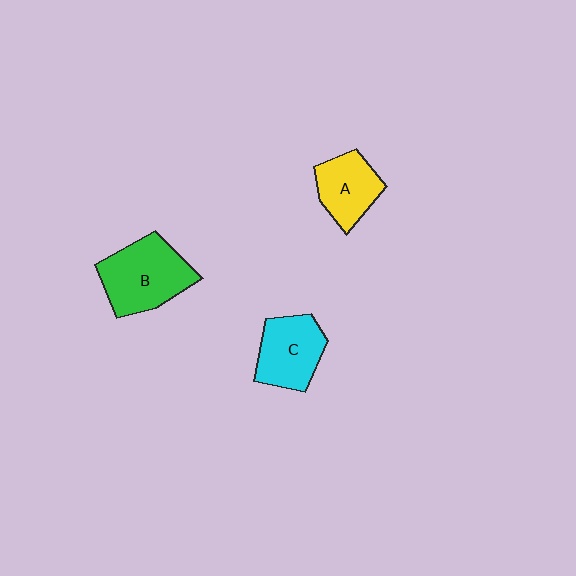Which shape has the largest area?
Shape B (green).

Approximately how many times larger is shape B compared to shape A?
Approximately 1.5 times.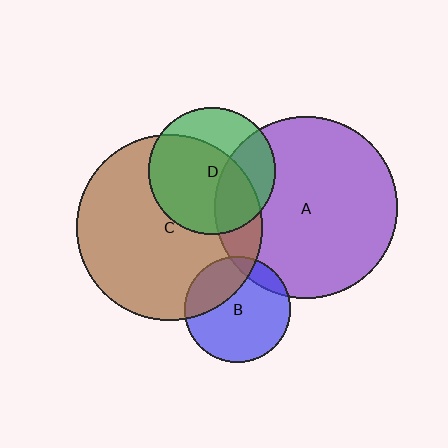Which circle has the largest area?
Circle C (brown).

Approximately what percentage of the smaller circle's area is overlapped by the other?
Approximately 15%.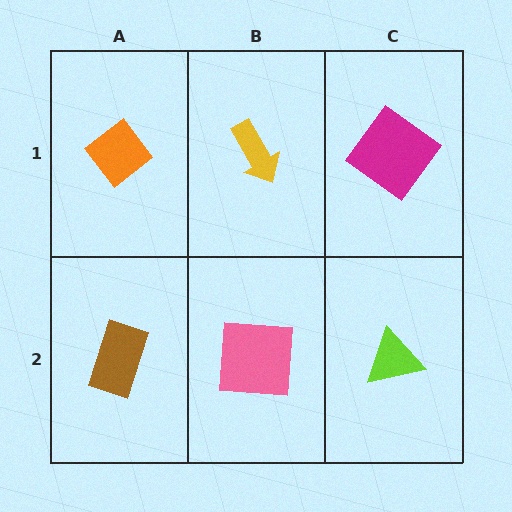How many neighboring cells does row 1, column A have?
2.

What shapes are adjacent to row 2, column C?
A magenta diamond (row 1, column C), a pink square (row 2, column B).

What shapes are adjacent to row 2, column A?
An orange diamond (row 1, column A), a pink square (row 2, column B).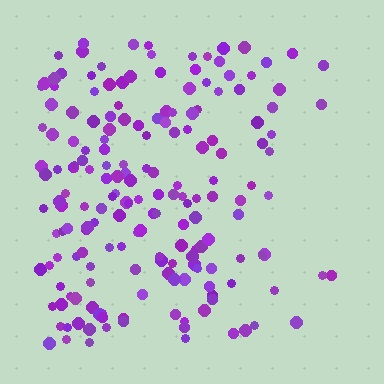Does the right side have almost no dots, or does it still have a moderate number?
Still a moderate number, just noticeably fewer than the left.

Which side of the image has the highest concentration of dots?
The left.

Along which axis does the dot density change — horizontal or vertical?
Horizontal.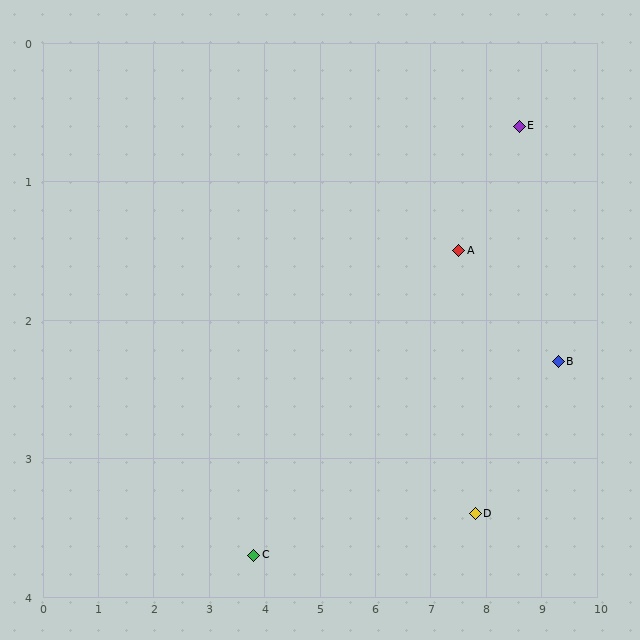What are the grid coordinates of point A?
Point A is at approximately (7.5, 1.5).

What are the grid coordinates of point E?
Point E is at approximately (8.6, 0.6).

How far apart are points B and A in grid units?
Points B and A are about 2.0 grid units apart.